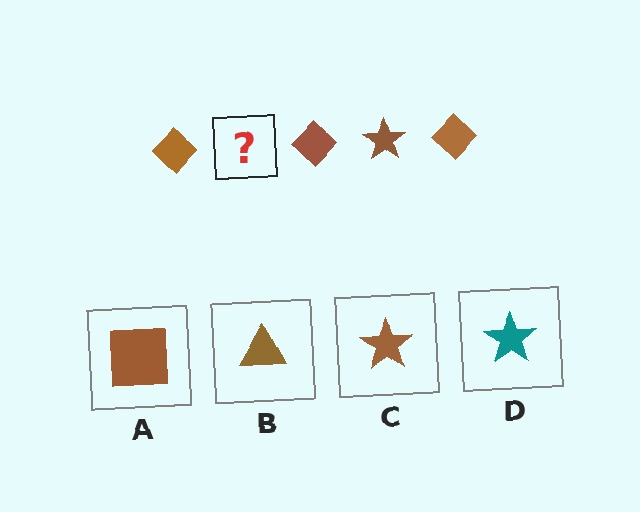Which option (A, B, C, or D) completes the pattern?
C.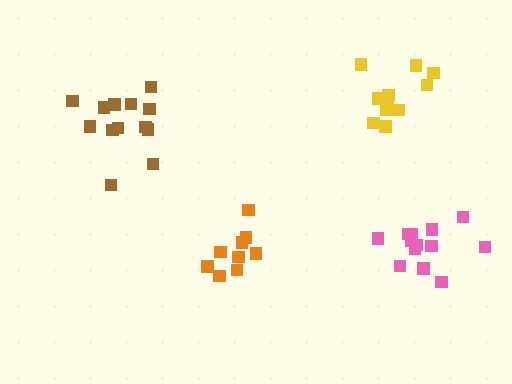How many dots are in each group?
Group 1: 13 dots, Group 2: 13 dots, Group 3: 11 dots, Group 4: 9 dots (46 total).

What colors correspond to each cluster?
The clusters are colored: brown, pink, yellow, orange.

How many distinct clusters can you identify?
There are 4 distinct clusters.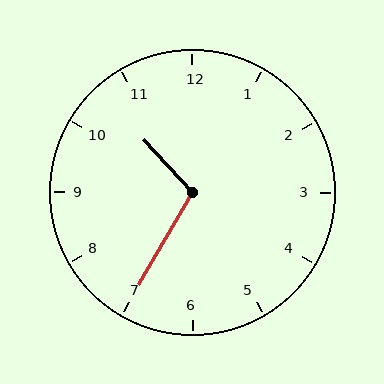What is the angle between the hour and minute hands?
Approximately 108 degrees.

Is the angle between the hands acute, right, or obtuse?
It is obtuse.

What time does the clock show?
10:35.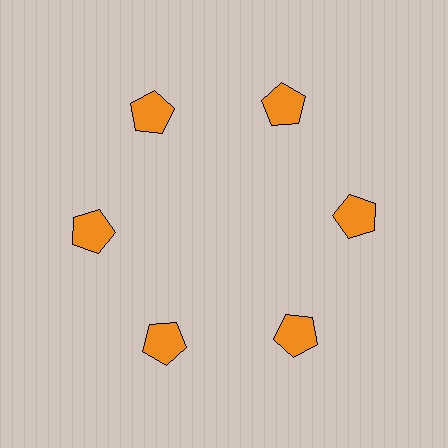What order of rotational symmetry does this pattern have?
This pattern has 6-fold rotational symmetry.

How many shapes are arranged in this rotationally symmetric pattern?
There are 6 shapes, arranged in 6 groups of 1.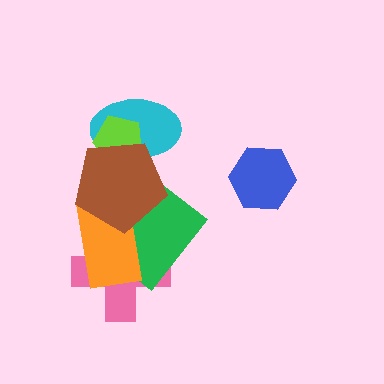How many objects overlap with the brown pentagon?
5 objects overlap with the brown pentagon.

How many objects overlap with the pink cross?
3 objects overlap with the pink cross.